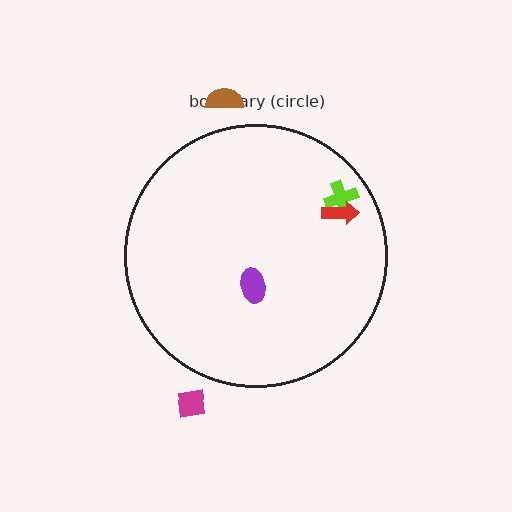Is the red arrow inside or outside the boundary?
Inside.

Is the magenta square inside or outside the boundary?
Outside.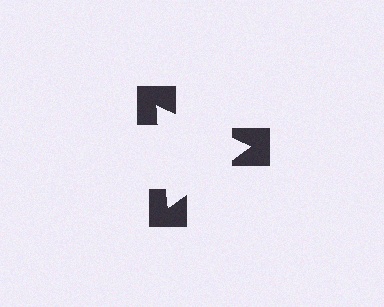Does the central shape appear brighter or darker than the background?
It typically appears slightly brighter than the background, even though no actual brightness change is drawn.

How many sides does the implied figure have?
3 sides.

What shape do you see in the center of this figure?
An illusory triangle — its edges are inferred from the aligned wedge cuts in the notched squares, not physically drawn.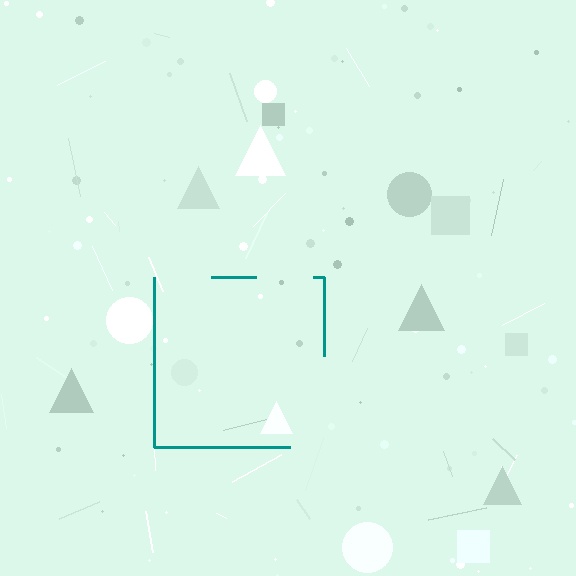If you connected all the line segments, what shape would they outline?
They would outline a square.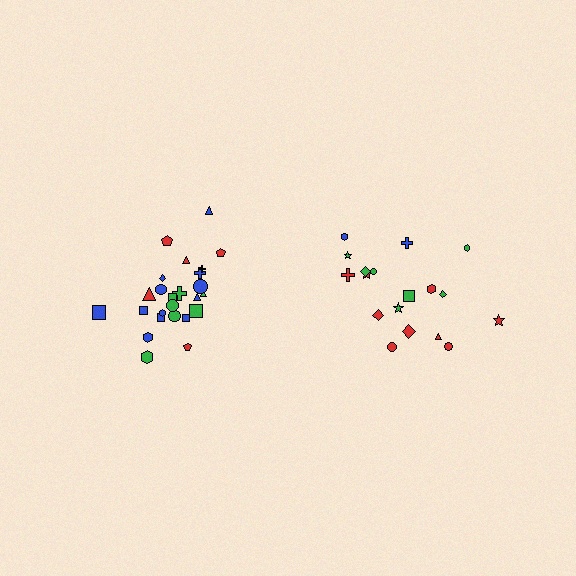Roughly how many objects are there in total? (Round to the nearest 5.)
Roughly 45 objects in total.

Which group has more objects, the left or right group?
The left group.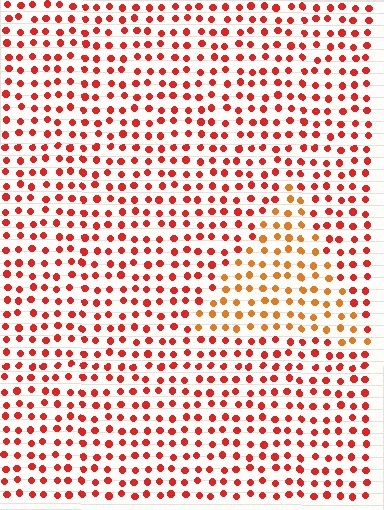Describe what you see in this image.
The image is filled with small red elements in a uniform arrangement. A triangle-shaped region is visible where the elements are tinted to a slightly different hue, forming a subtle color boundary.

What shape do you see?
I see a triangle.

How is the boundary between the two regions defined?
The boundary is defined purely by a slight shift in hue (about 29 degrees). Spacing, size, and orientation are identical on both sides.